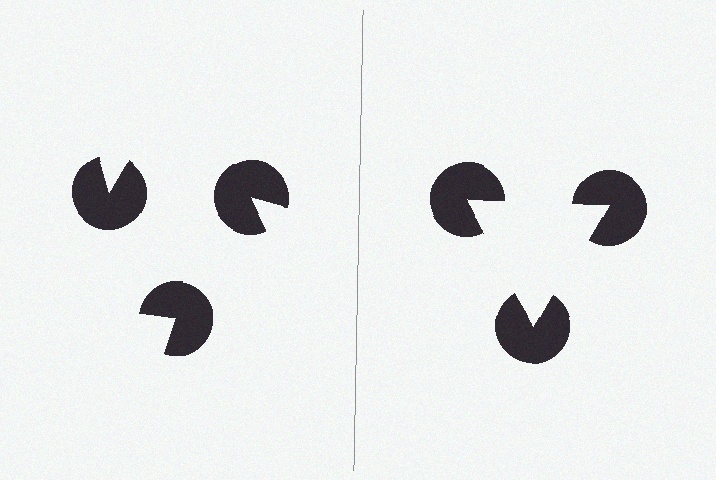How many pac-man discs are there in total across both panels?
6 — 3 on each side.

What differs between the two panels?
The pac-man discs are positioned identically on both sides; only the wedge orientations differ. On the right they align to a triangle; on the left they are misaligned.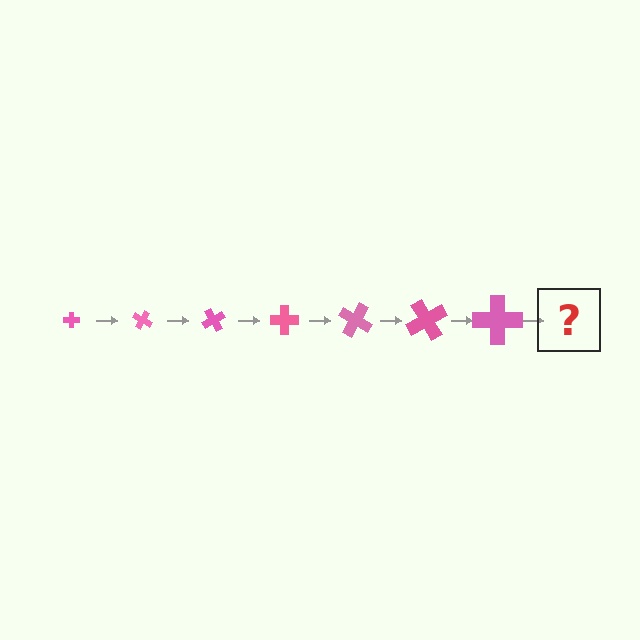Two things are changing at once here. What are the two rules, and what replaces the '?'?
The two rules are that the cross grows larger each step and it rotates 30 degrees each step. The '?' should be a cross, larger than the previous one and rotated 210 degrees from the start.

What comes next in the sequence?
The next element should be a cross, larger than the previous one and rotated 210 degrees from the start.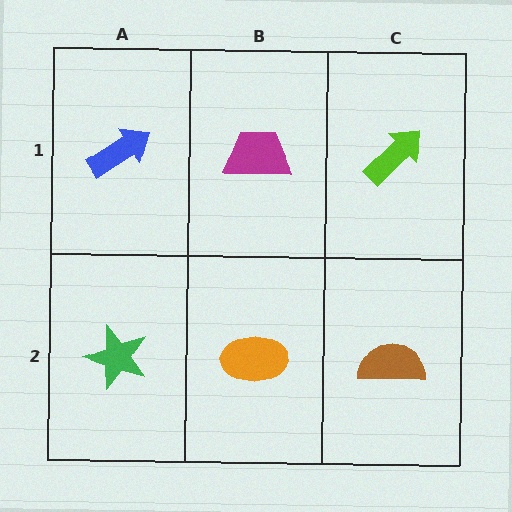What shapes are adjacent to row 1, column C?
A brown semicircle (row 2, column C), a magenta trapezoid (row 1, column B).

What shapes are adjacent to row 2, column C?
A lime arrow (row 1, column C), an orange ellipse (row 2, column B).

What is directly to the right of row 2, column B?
A brown semicircle.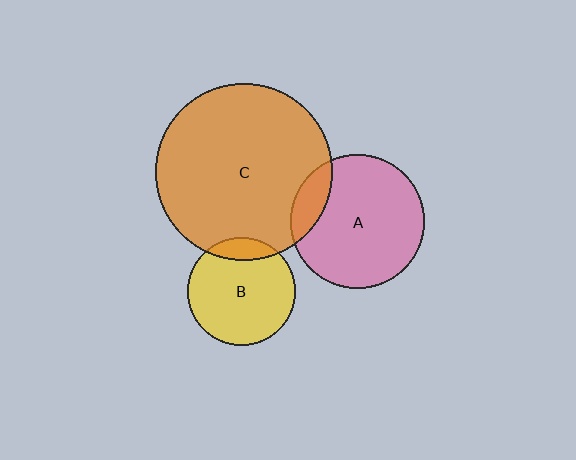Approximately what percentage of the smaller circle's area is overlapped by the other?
Approximately 15%.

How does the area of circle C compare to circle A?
Approximately 1.7 times.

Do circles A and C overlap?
Yes.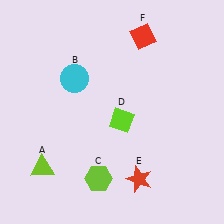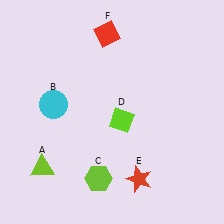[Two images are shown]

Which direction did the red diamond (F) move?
The red diamond (F) moved left.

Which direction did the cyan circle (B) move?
The cyan circle (B) moved down.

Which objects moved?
The objects that moved are: the cyan circle (B), the red diamond (F).